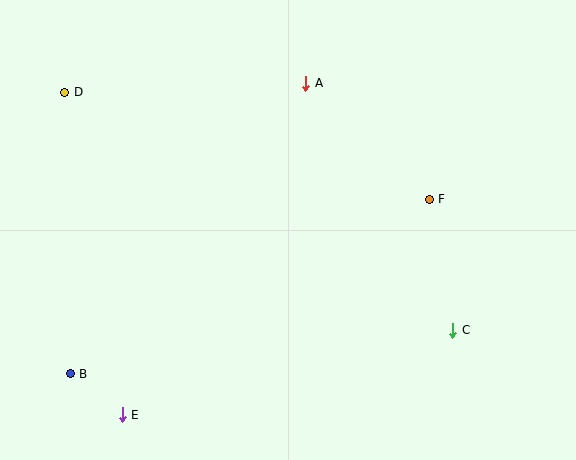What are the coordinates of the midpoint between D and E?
The midpoint between D and E is at (94, 254).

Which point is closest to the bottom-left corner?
Point B is closest to the bottom-left corner.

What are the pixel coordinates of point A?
Point A is at (306, 83).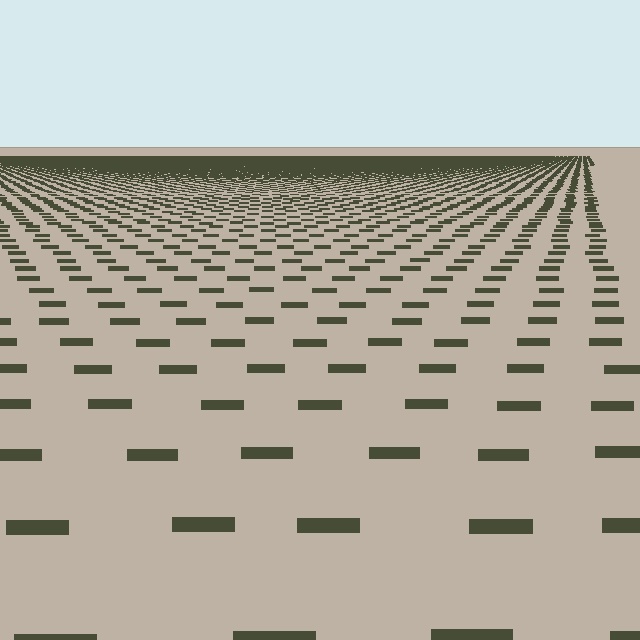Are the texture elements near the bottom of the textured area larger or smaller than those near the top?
Larger. Near the bottom, elements are closer to the viewer and appear at a bigger on-screen size.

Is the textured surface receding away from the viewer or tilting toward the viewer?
The surface is receding away from the viewer. Texture elements get smaller and denser toward the top.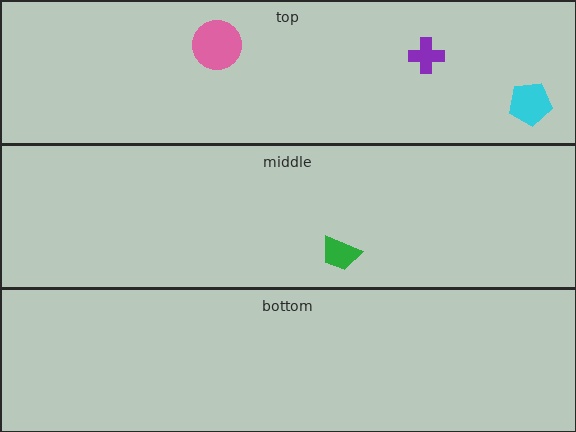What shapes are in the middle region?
The green trapezoid.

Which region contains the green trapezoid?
The middle region.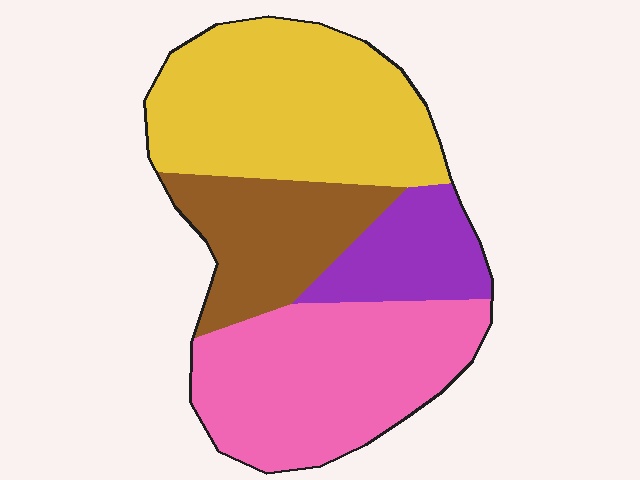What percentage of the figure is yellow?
Yellow takes up between a quarter and a half of the figure.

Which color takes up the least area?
Purple, at roughly 15%.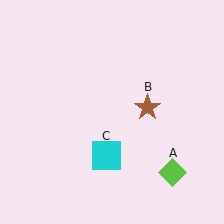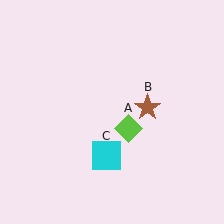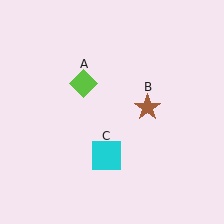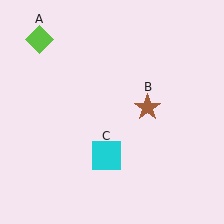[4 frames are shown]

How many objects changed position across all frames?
1 object changed position: lime diamond (object A).